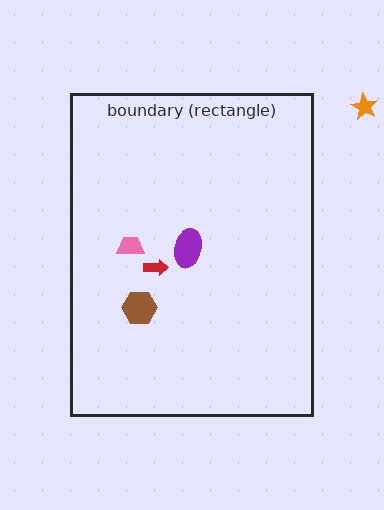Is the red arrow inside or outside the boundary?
Inside.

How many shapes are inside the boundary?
4 inside, 1 outside.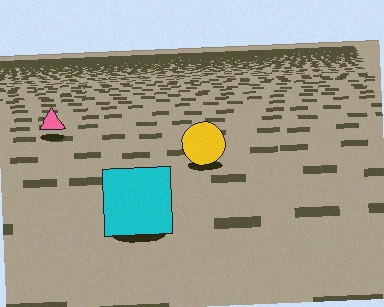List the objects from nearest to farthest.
From nearest to farthest: the cyan square, the yellow circle, the pink triangle.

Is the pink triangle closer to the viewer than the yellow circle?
No. The yellow circle is closer — you can tell from the texture gradient: the ground texture is coarser near it.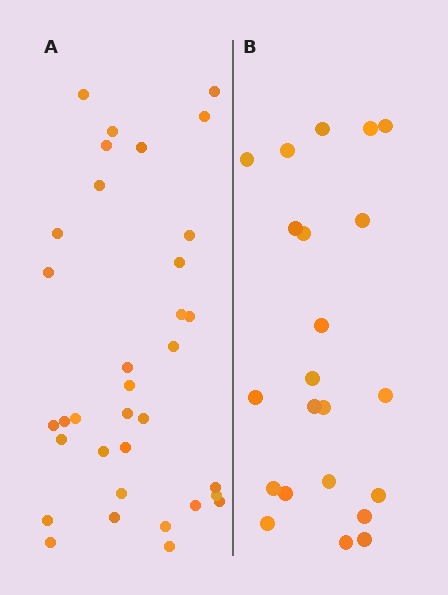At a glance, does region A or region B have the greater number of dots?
Region A (the left region) has more dots.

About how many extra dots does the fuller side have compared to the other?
Region A has roughly 12 or so more dots than region B.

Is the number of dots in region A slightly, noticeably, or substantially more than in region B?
Region A has substantially more. The ratio is roughly 1.5 to 1.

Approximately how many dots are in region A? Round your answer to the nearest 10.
About 30 dots. (The exact count is 34, which rounds to 30.)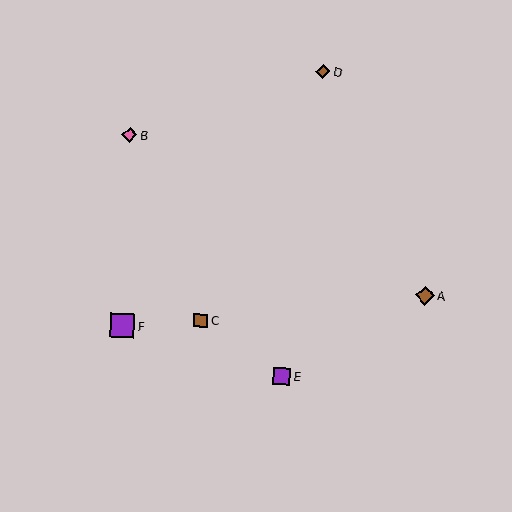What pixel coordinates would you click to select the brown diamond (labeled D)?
Click at (323, 71) to select the brown diamond D.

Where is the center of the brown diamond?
The center of the brown diamond is at (323, 71).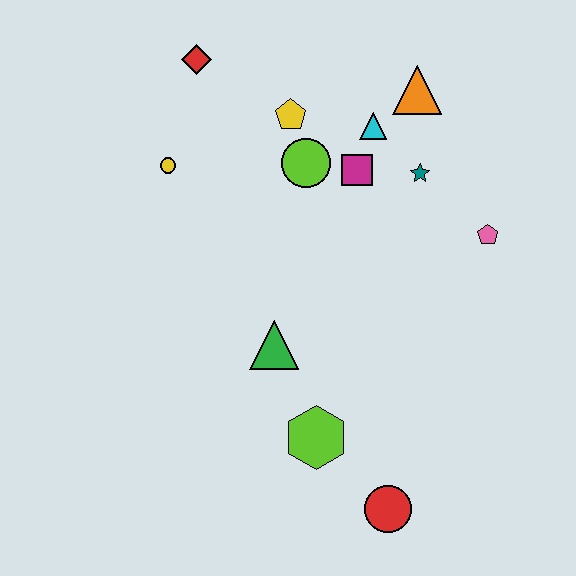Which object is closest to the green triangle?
The lime hexagon is closest to the green triangle.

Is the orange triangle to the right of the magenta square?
Yes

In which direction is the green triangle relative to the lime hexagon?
The green triangle is above the lime hexagon.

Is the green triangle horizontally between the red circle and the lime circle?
No